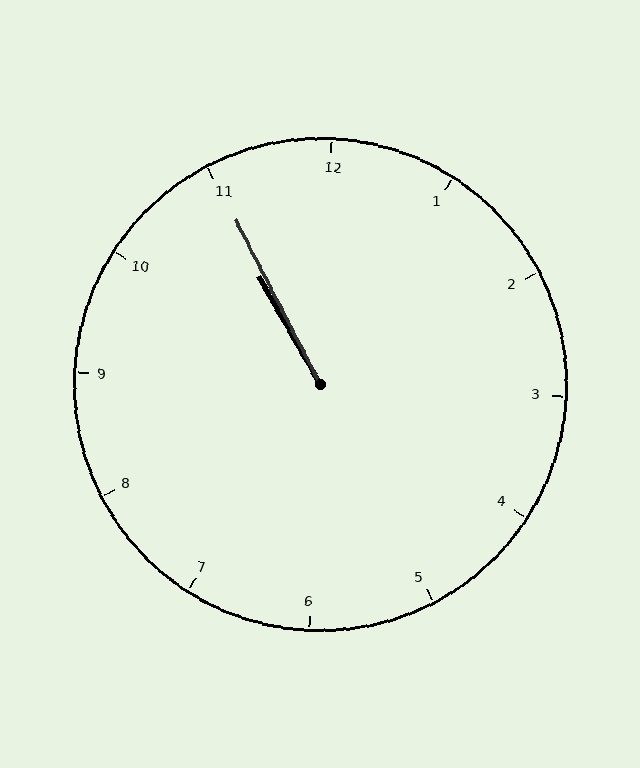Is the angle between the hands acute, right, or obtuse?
It is acute.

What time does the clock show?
10:55.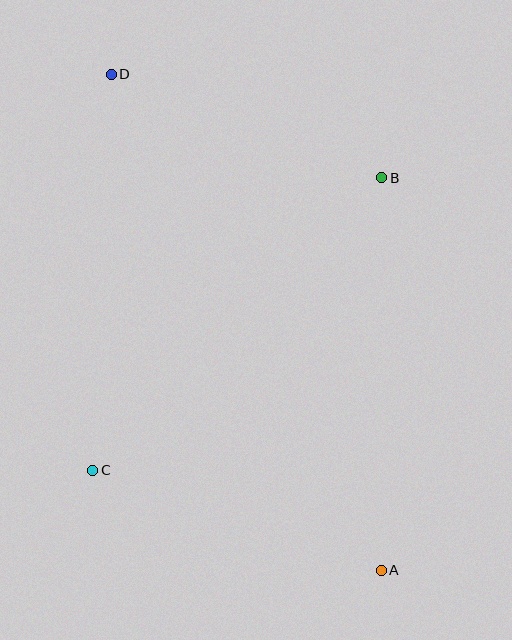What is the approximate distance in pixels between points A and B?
The distance between A and B is approximately 392 pixels.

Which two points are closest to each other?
Points B and D are closest to each other.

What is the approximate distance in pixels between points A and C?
The distance between A and C is approximately 306 pixels.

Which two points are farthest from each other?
Points A and D are farthest from each other.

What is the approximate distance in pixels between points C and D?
The distance between C and D is approximately 397 pixels.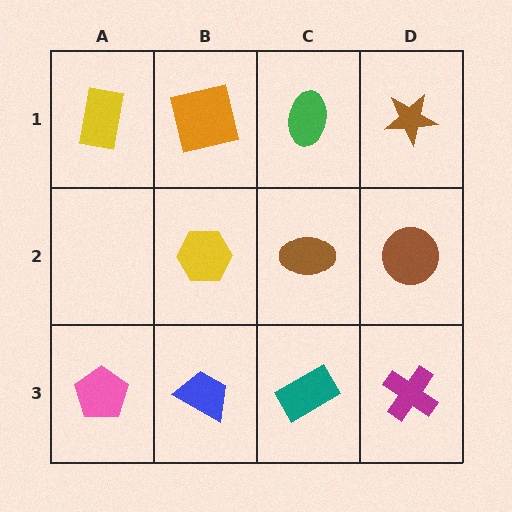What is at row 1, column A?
A yellow rectangle.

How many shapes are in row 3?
4 shapes.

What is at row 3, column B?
A blue trapezoid.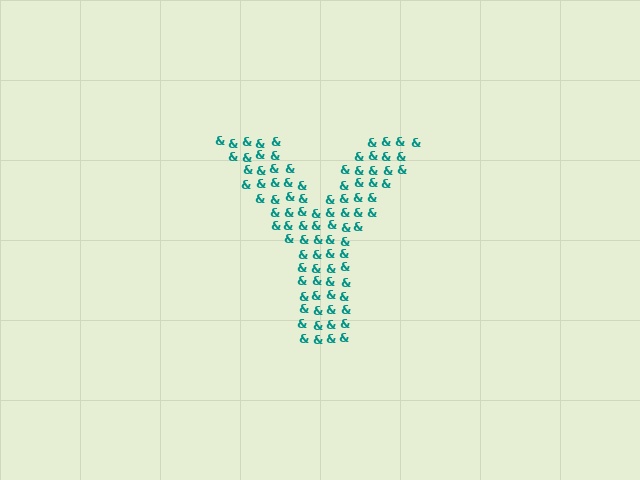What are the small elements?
The small elements are ampersands.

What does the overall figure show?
The overall figure shows the letter Y.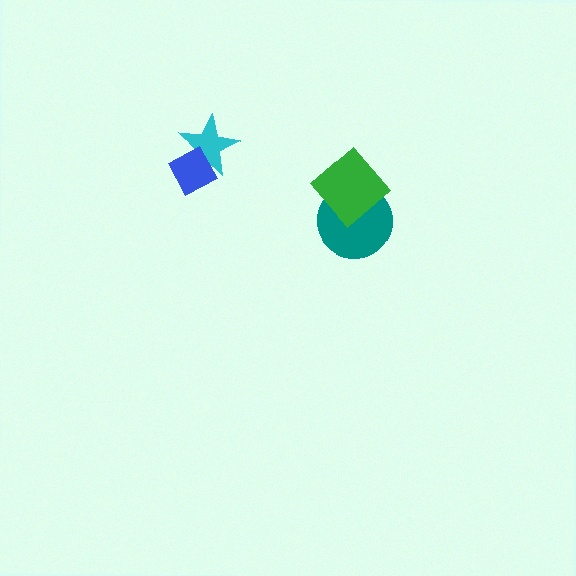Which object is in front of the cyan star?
The blue diamond is in front of the cyan star.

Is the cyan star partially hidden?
Yes, it is partially covered by another shape.